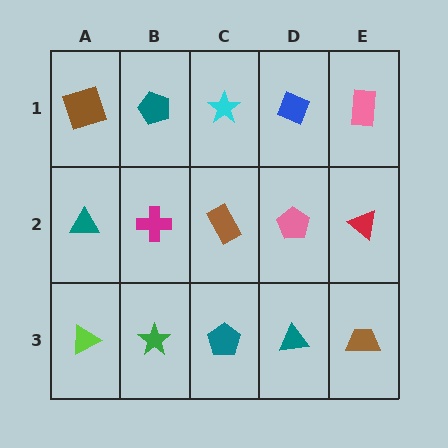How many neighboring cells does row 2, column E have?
3.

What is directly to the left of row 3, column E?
A teal triangle.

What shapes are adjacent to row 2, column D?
A blue diamond (row 1, column D), a teal triangle (row 3, column D), a brown rectangle (row 2, column C), a red triangle (row 2, column E).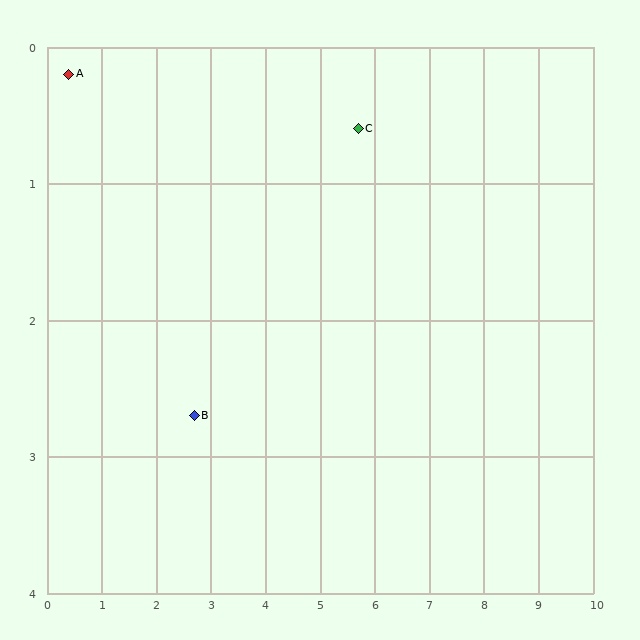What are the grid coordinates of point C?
Point C is at approximately (5.7, 0.6).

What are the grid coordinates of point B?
Point B is at approximately (2.7, 2.7).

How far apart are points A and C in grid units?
Points A and C are about 5.3 grid units apart.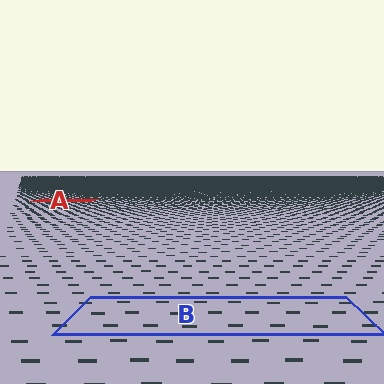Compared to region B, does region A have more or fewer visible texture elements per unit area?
Region A has more texture elements per unit area — they are packed more densely because it is farther away.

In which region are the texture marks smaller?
The texture marks are smaller in region A, because it is farther away.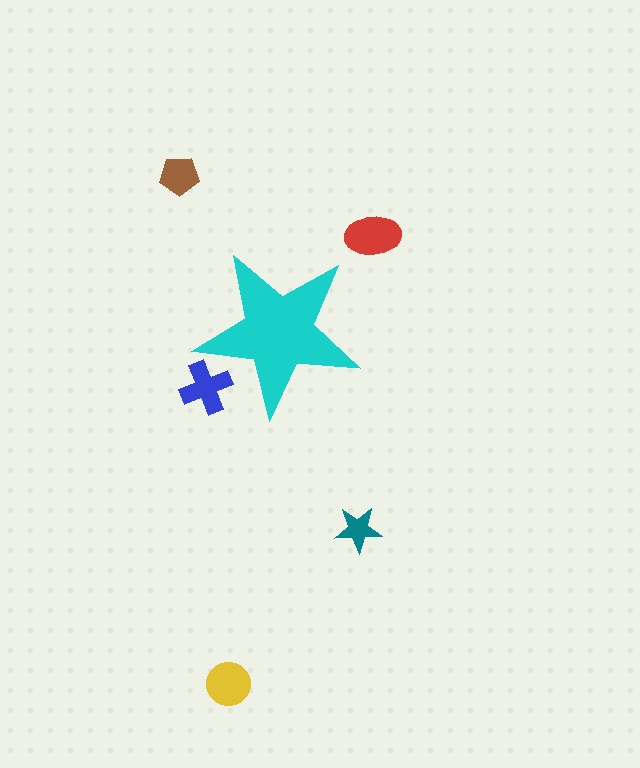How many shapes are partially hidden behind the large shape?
1 shape is partially hidden.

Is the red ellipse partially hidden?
No, the red ellipse is fully visible.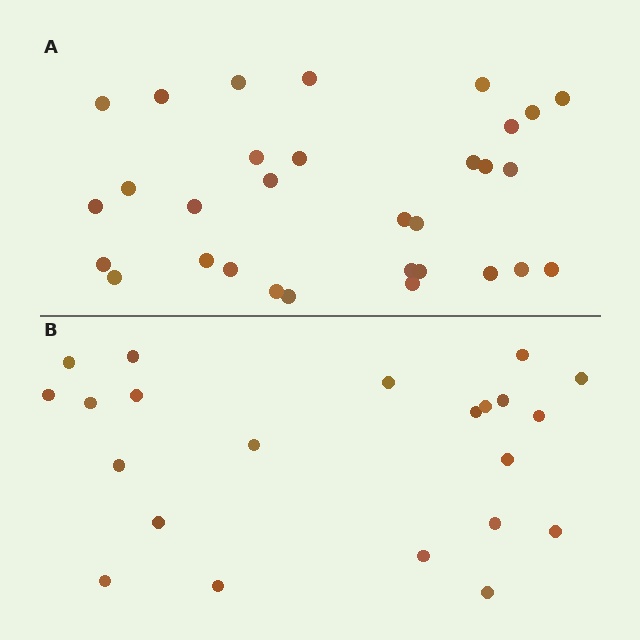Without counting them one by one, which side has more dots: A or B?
Region A (the top region) has more dots.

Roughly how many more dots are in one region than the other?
Region A has roughly 8 or so more dots than region B.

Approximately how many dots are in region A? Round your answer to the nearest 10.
About 30 dots. (The exact count is 31, which rounds to 30.)